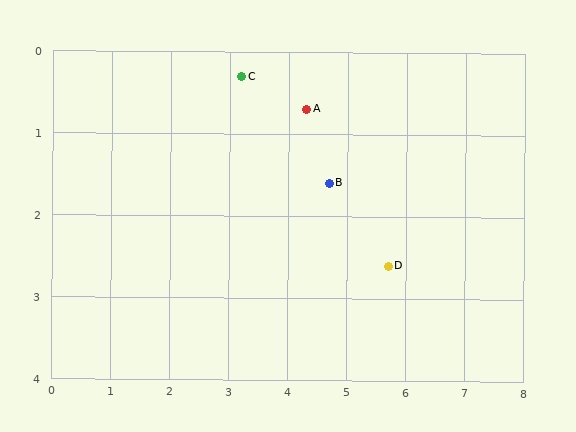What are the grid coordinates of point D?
Point D is at approximately (5.7, 2.6).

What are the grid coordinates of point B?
Point B is at approximately (4.7, 1.6).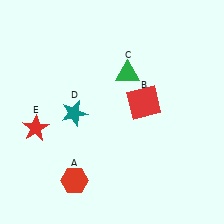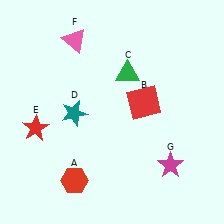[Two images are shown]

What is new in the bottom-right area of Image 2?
A magenta star (G) was added in the bottom-right area of Image 2.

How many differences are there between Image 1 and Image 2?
There are 2 differences between the two images.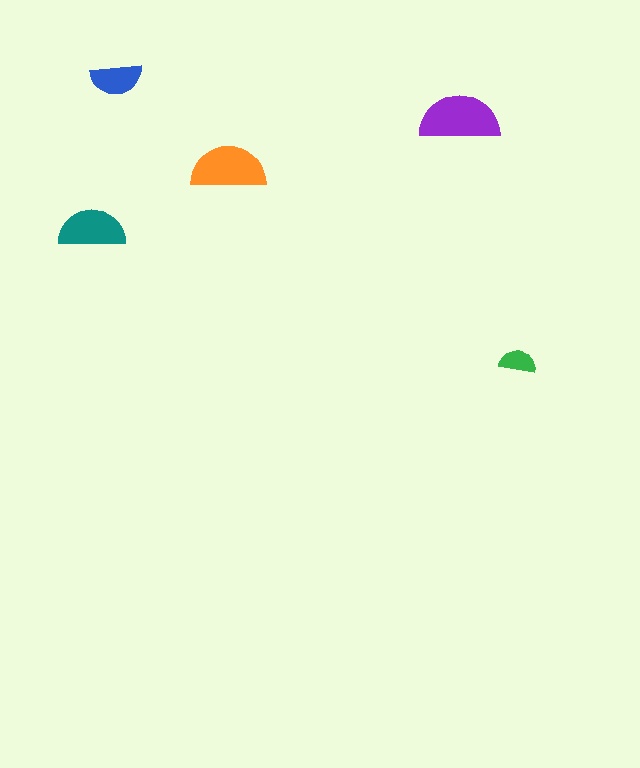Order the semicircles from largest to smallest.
the purple one, the orange one, the teal one, the blue one, the green one.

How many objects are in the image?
There are 5 objects in the image.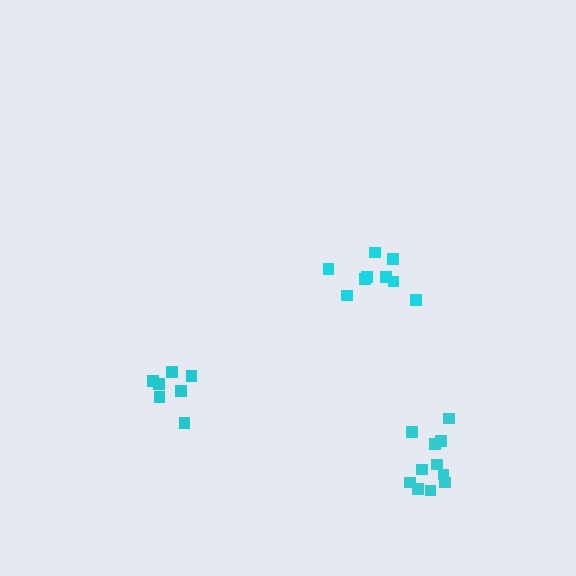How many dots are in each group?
Group 1: 7 dots, Group 2: 11 dots, Group 3: 9 dots (27 total).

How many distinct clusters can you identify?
There are 3 distinct clusters.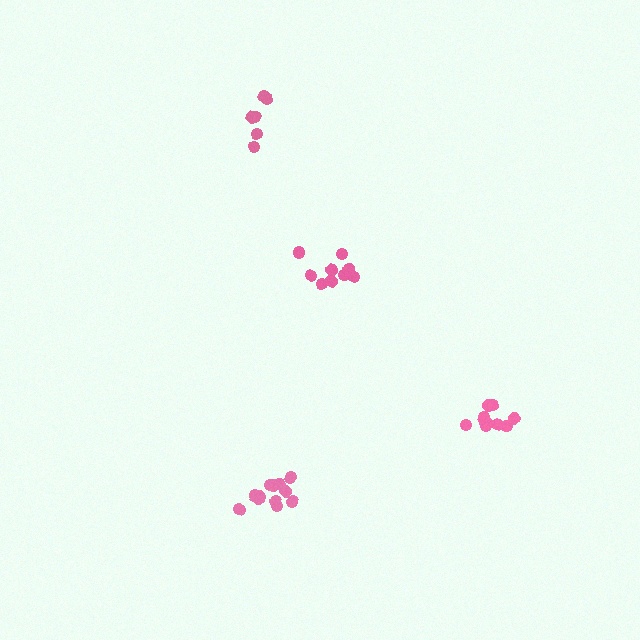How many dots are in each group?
Group 1: 9 dots, Group 2: 12 dots, Group 3: 9 dots, Group 4: 6 dots (36 total).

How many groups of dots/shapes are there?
There are 4 groups.